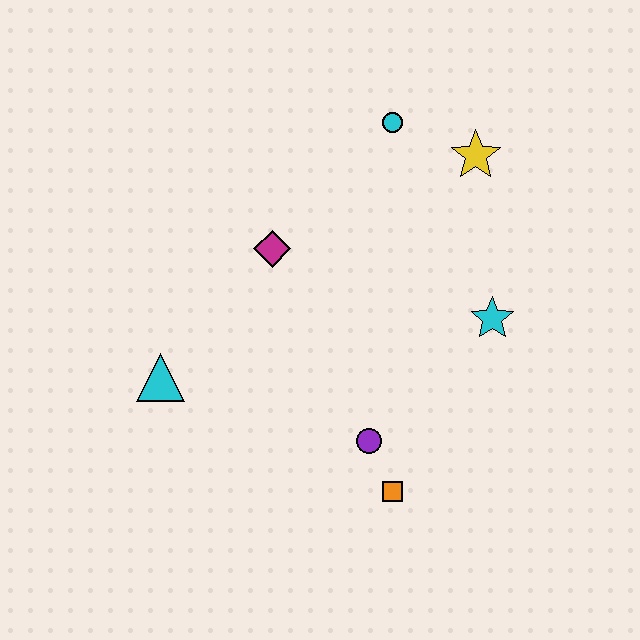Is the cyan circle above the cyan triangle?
Yes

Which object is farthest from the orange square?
The cyan circle is farthest from the orange square.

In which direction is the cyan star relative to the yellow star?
The cyan star is below the yellow star.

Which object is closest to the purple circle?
The orange square is closest to the purple circle.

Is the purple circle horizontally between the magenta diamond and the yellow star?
Yes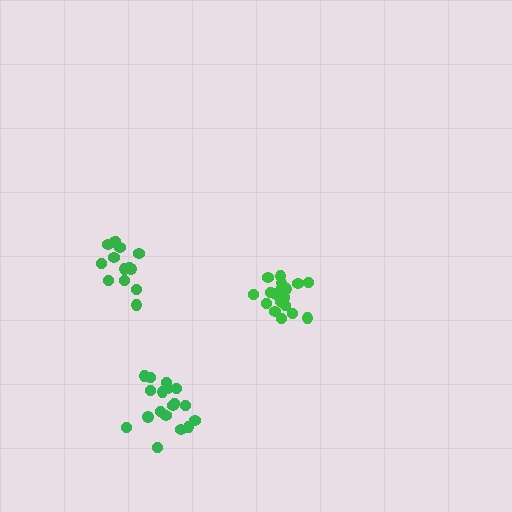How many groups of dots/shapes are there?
There are 3 groups.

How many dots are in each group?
Group 1: 19 dots, Group 2: 14 dots, Group 3: 18 dots (51 total).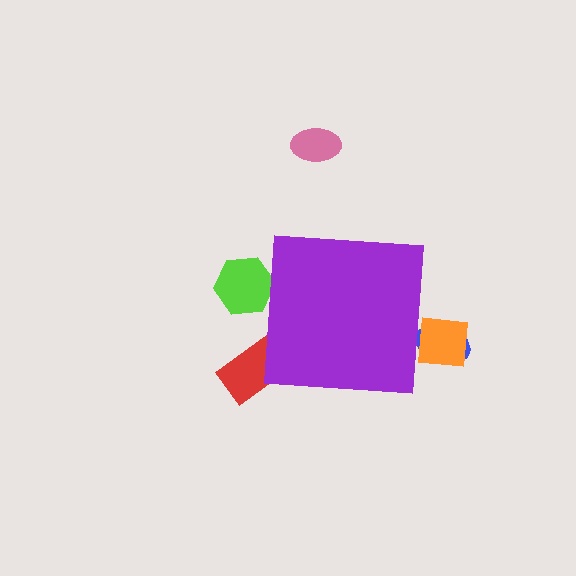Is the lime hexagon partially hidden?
Yes, the lime hexagon is partially hidden behind the purple square.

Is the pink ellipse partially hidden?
No, the pink ellipse is fully visible.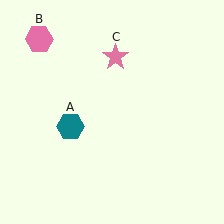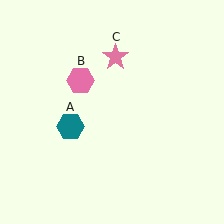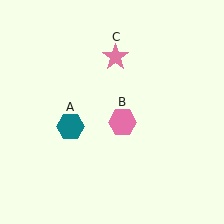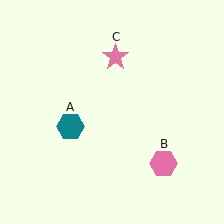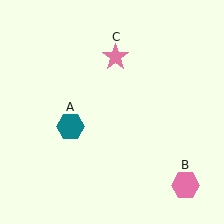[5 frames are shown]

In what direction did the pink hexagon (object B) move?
The pink hexagon (object B) moved down and to the right.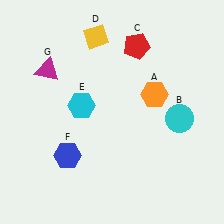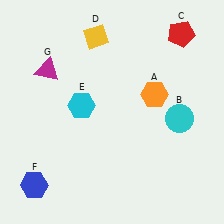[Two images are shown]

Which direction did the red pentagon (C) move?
The red pentagon (C) moved right.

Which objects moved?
The objects that moved are: the red pentagon (C), the blue hexagon (F).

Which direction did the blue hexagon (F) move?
The blue hexagon (F) moved left.